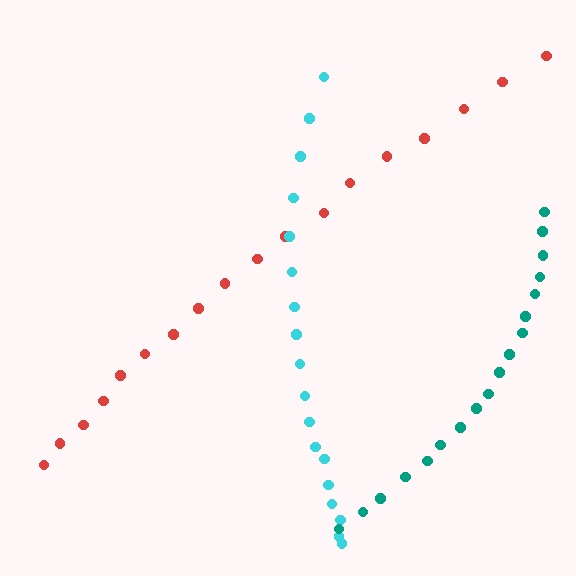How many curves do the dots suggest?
There are 3 distinct paths.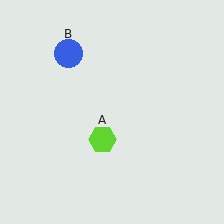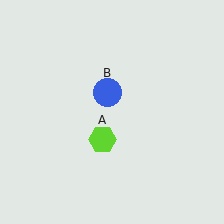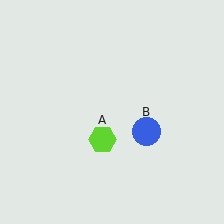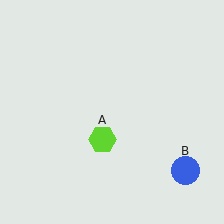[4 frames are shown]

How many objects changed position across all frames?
1 object changed position: blue circle (object B).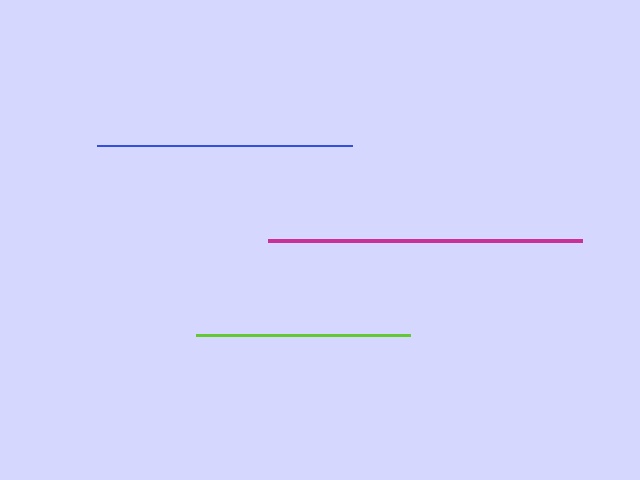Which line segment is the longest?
The magenta line is the longest at approximately 314 pixels.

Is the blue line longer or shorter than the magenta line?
The magenta line is longer than the blue line.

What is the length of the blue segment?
The blue segment is approximately 255 pixels long.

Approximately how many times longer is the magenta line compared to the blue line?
The magenta line is approximately 1.2 times the length of the blue line.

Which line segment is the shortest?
The lime line is the shortest at approximately 214 pixels.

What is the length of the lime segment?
The lime segment is approximately 214 pixels long.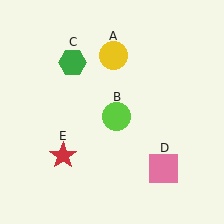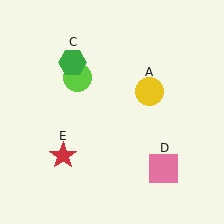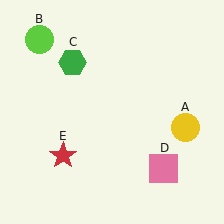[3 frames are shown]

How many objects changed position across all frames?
2 objects changed position: yellow circle (object A), lime circle (object B).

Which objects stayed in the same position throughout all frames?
Green hexagon (object C) and pink square (object D) and red star (object E) remained stationary.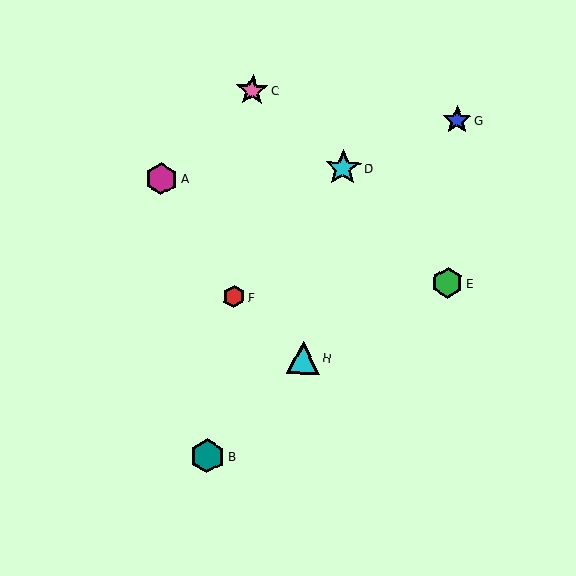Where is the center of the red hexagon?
The center of the red hexagon is at (234, 297).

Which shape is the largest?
The cyan star (labeled D) is the largest.